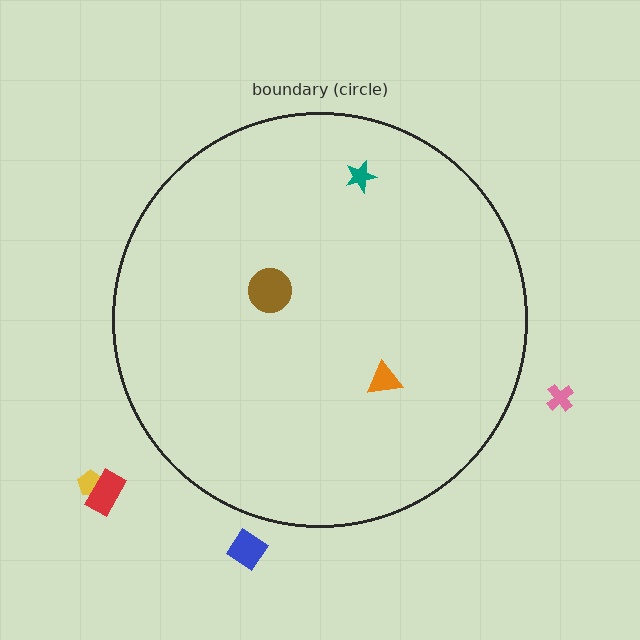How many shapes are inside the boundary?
3 inside, 4 outside.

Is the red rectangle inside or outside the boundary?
Outside.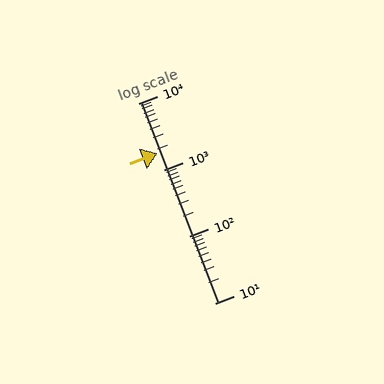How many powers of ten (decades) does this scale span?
The scale spans 3 decades, from 10 to 10000.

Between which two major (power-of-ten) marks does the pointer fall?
The pointer is between 1000 and 10000.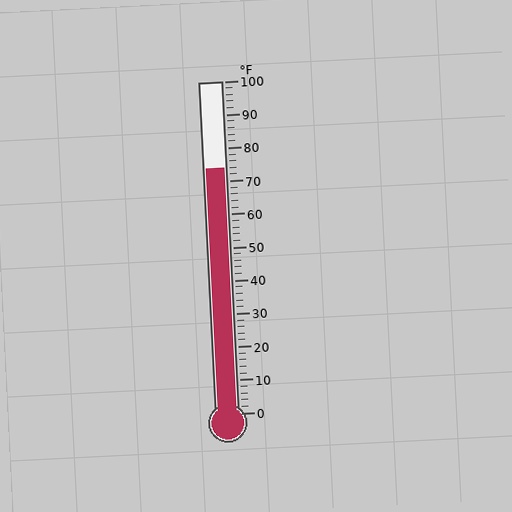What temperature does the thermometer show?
The thermometer shows approximately 74°F.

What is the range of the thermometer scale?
The thermometer scale ranges from 0°F to 100°F.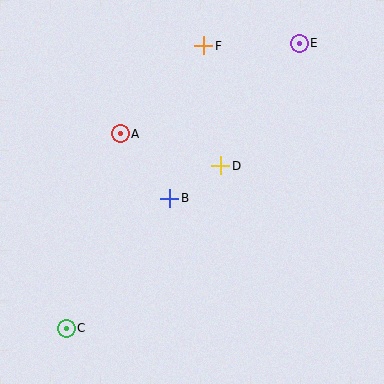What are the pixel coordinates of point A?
Point A is at (120, 134).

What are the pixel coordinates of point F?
Point F is at (204, 46).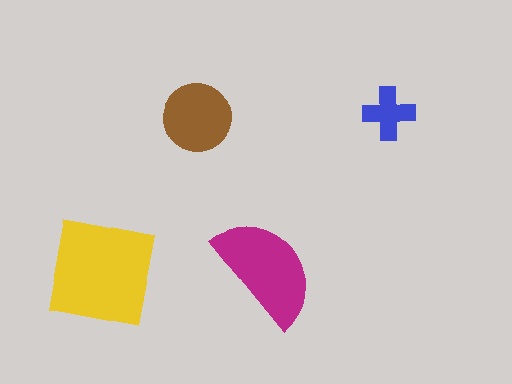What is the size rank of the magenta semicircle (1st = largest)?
2nd.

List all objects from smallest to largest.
The blue cross, the brown circle, the magenta semicircle, the yellow square.